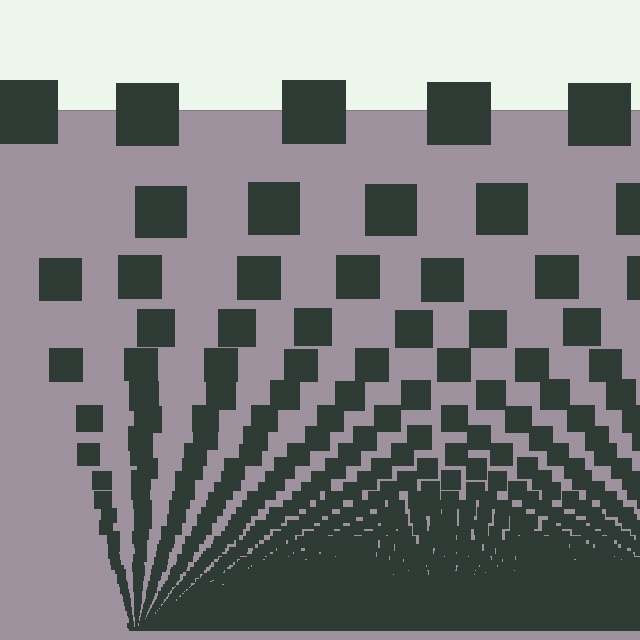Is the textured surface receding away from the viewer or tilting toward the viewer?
The surface appears to tilt toward the viewer. Texture elements get larger and sparser toward the top.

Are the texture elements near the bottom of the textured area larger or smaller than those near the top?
Smaller. The gradient is inverted — elements near the bottom are smaller and denser.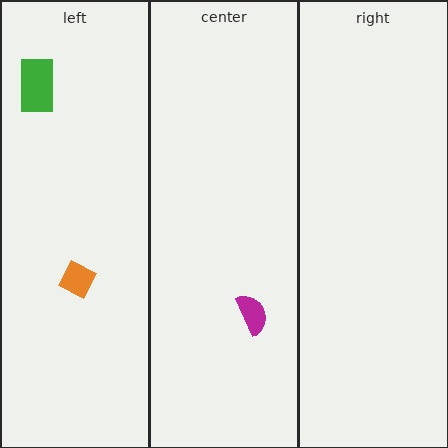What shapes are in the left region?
The orange diamond, the green rectangle.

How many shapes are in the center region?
1.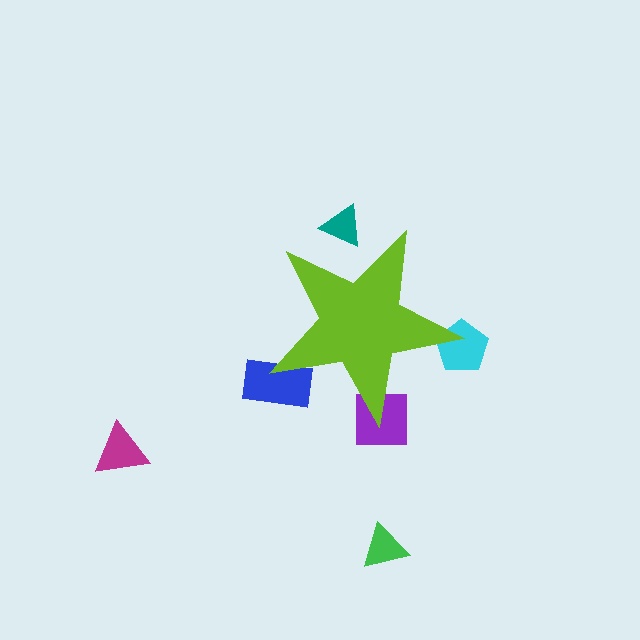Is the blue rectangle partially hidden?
Yes, the blue rectangle is partially hidden behind the lime star.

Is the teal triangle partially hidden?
Yes, the teal triangle is partially hidden behind the lime star.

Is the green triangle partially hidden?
No, the green triangle is fully visible.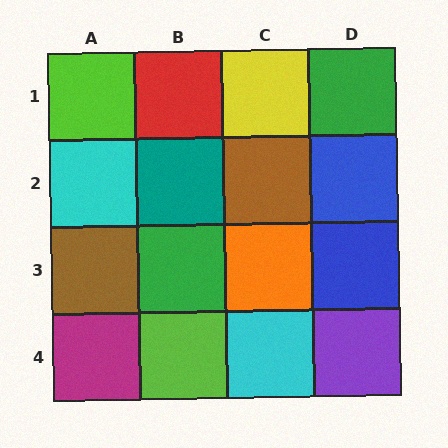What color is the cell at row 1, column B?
Red.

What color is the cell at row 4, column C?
Cyan.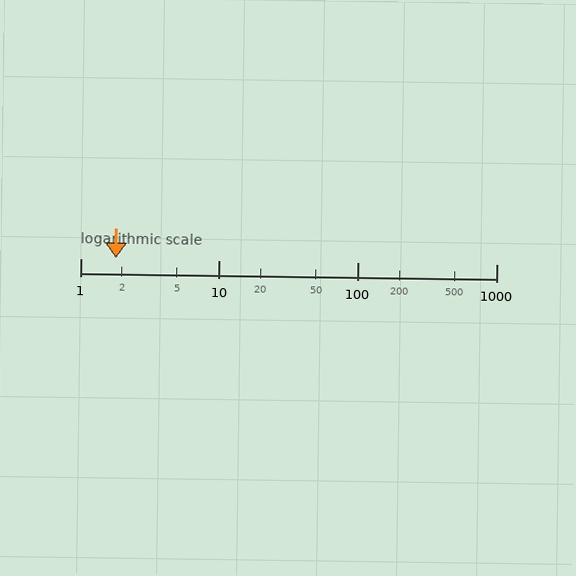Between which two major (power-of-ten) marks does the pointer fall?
The pointer is between 1 and 10.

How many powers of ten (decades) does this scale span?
The scale spans 3 decades, from 1 to 1000.